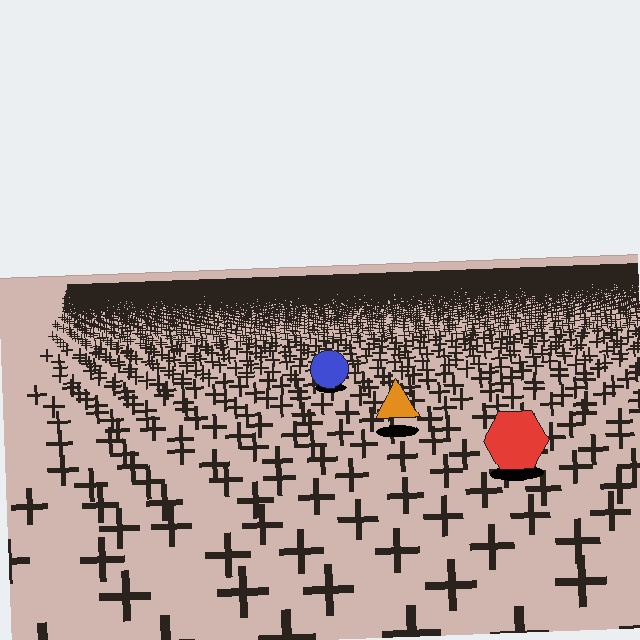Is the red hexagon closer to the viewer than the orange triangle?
Yes. The red hexagon is closer — you can tell from the texture gradient: the ground texture is coarser near it.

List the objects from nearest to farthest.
From nearest to farthest: the red hexagon, the orange triangle, the blue circle.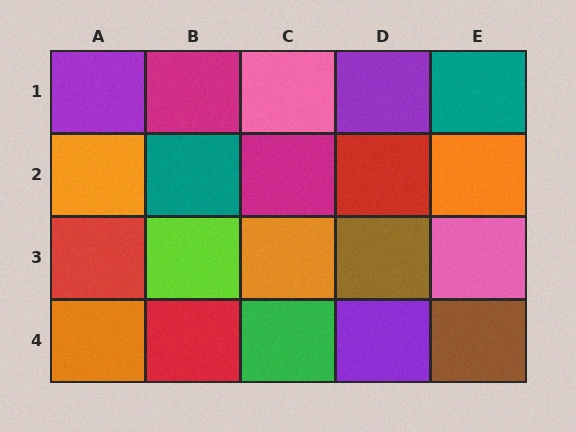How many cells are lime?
1 cell is lime.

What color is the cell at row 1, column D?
Purple.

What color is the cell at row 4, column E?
Brown.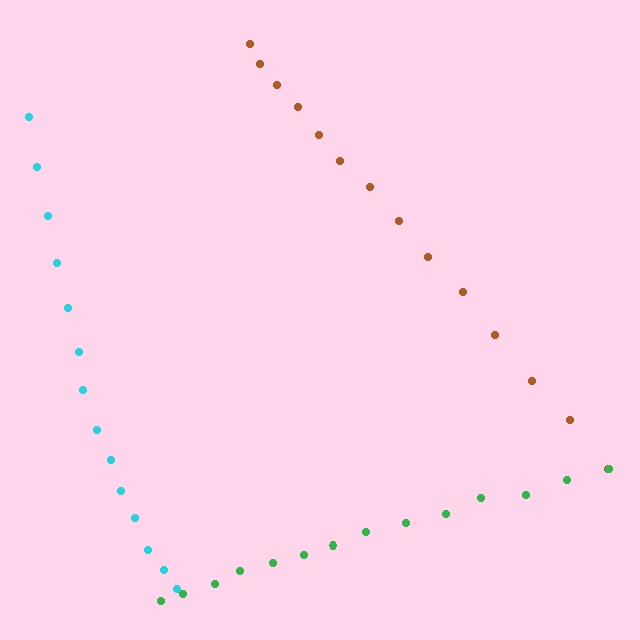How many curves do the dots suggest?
There are 3 distinct paths.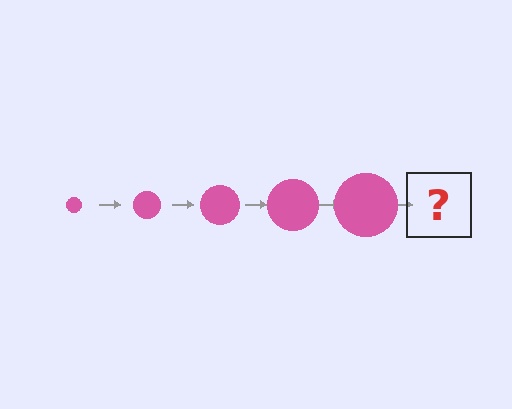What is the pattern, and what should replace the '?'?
The pattern is that the circle gets progressively larger each step. The '?' should be a pink circle, larger than the previous one.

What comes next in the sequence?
The next element should be a pink circle, larger than the previous one.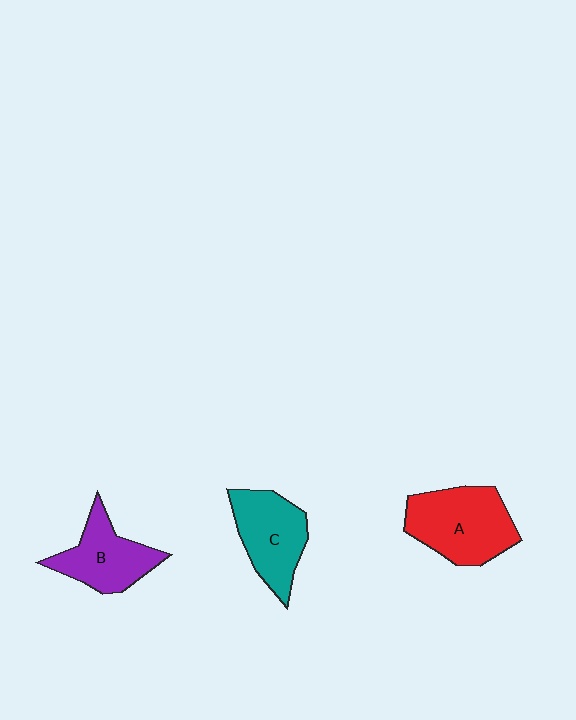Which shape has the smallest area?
Shape B (purple).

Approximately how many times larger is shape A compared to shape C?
Approximately 1.2 times.